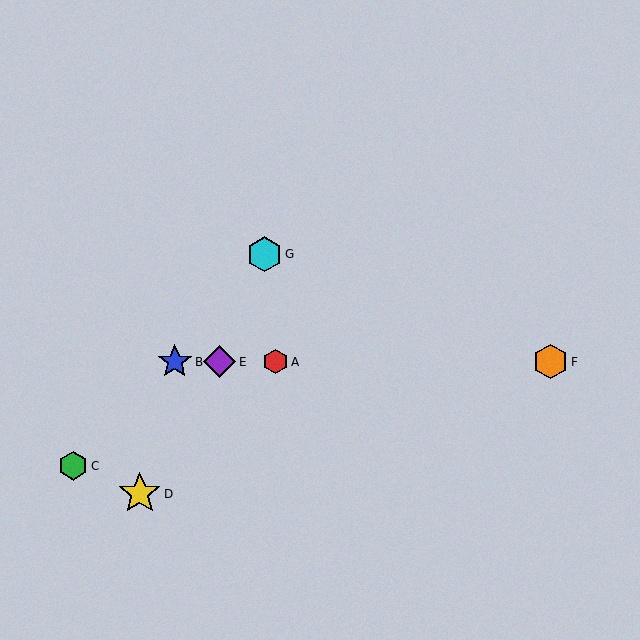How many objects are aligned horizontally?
4 objects (A, B, E, F) are aligned horizontally.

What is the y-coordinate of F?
Object F is at y≈362.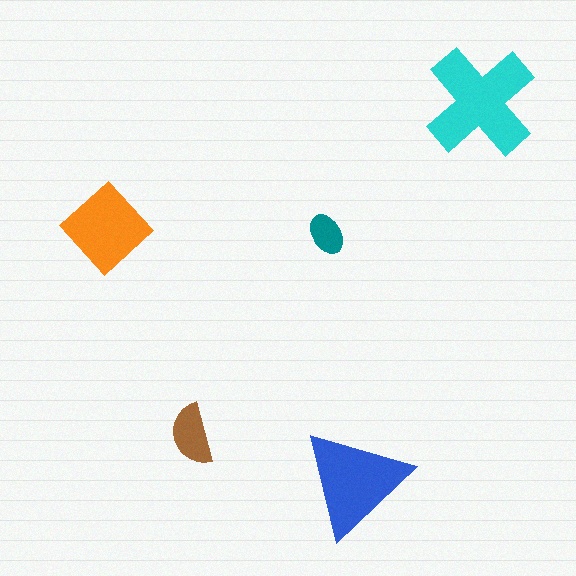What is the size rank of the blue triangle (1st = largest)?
2nd.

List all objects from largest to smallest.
The cyan cross, the blue triangle, the orange diamond, the brown semicircle, the teal ellipse.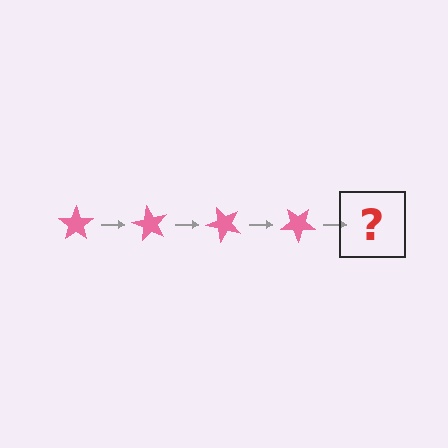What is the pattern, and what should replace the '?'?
The pattern is that the star rotates 60 degrees each step. The '?' should be a pink star rotated 240 degrees.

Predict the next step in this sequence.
The next step is a pink star rotated 240 degrees.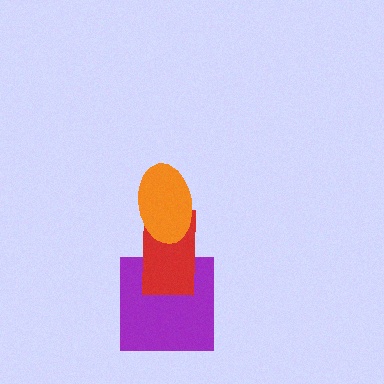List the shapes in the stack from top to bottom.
From top to bottom: the orange ellipse, the red rectangle, the purple square.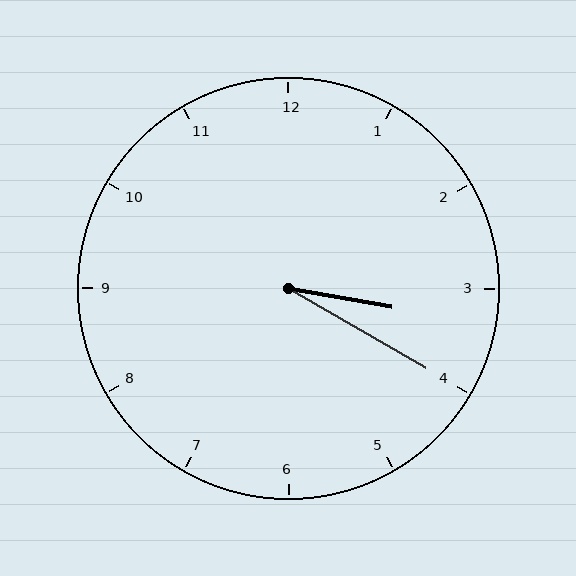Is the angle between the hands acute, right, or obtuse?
It is acute.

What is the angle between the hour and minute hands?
Approximately 20 degrees.